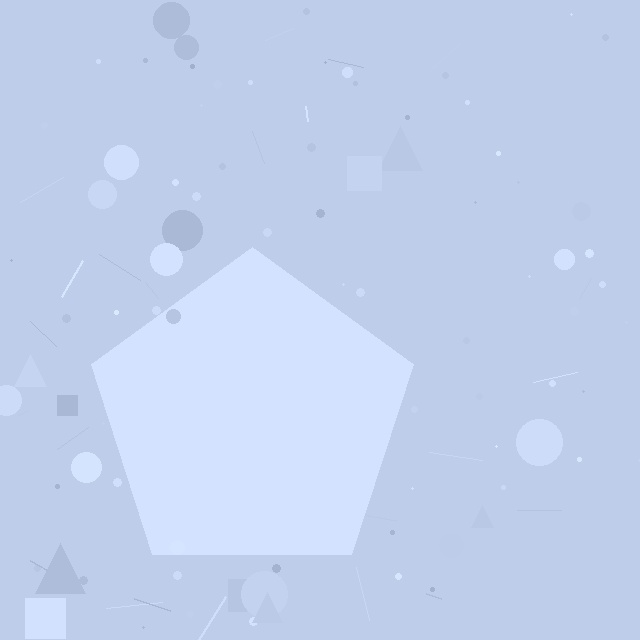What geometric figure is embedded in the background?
A pentagon is embedded in the background.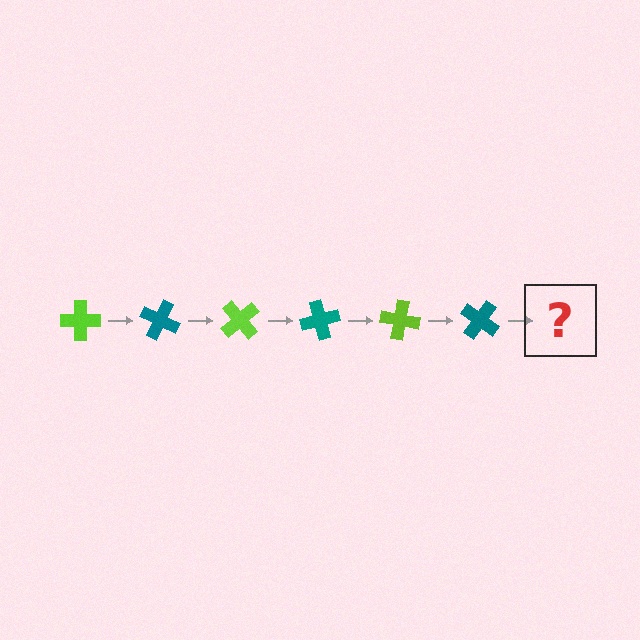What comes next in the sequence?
The next element should be a lime cross, rotated 150 degrees from the start.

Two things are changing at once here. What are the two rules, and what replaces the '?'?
The two rules are that it rotates 25 degrees each step and the color cycles through lime and teal. The '?' should be a lime cross, rotated 150 degrees from the start.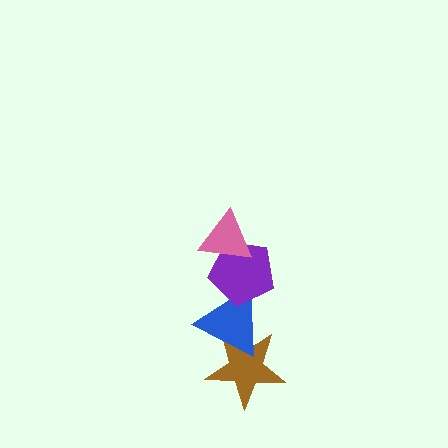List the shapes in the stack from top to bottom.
From top to bottom: the pink triangle, the purple pentagon, the blue triangle, the brown star.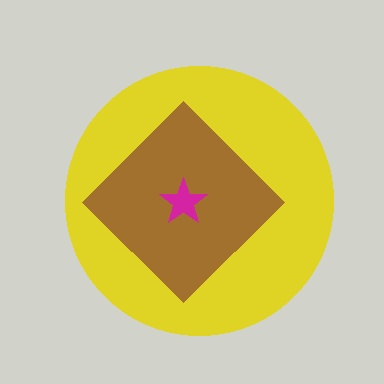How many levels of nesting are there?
3.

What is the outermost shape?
The yellow circle.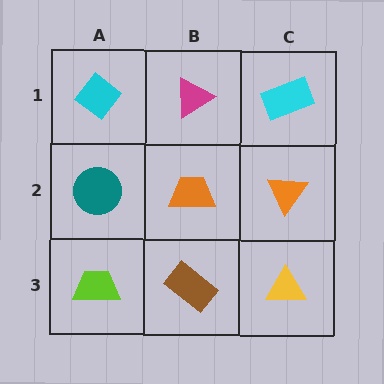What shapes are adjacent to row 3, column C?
An orange triangle (row 2, column C), a brown rectangle (row 3, column B).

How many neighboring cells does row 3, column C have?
2.